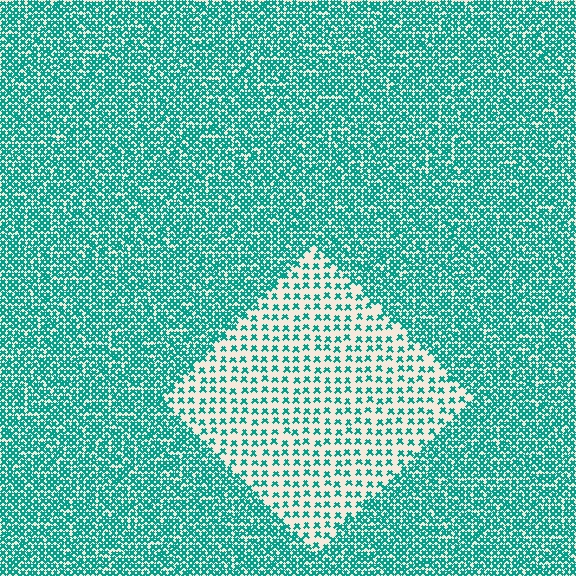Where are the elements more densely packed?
The elements are more densely packed outside the diamond boundary.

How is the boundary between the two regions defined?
The boundary is defined by a change in element density (approximately 2.6x ratio). All elements are the same color, size, and shape.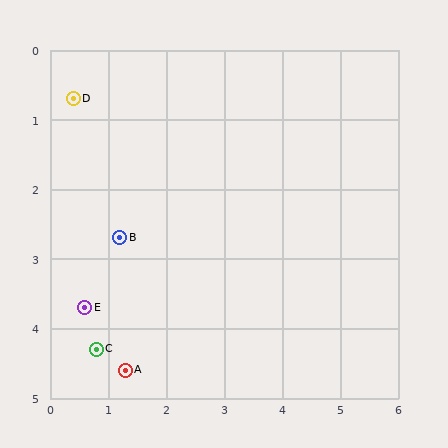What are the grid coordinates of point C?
Point C is at approximately (0.8, 4.3).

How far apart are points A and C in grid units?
Points A and C are about 0.6 grid units apart.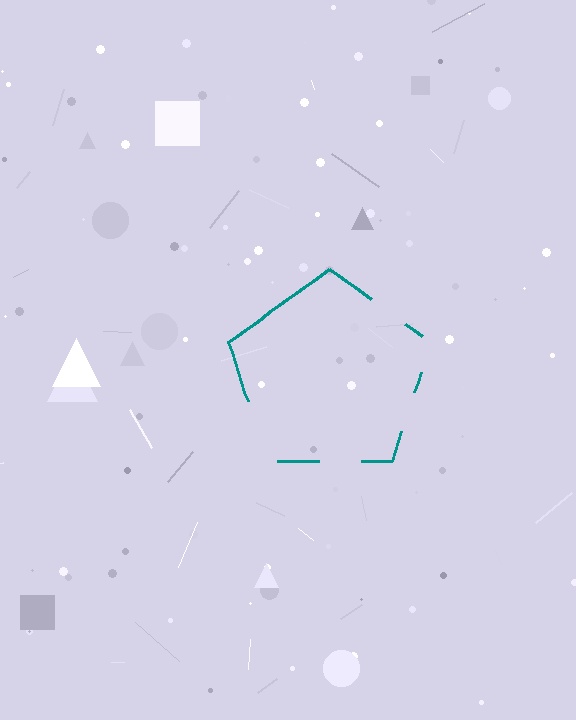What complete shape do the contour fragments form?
The contour fragments form a pentagon.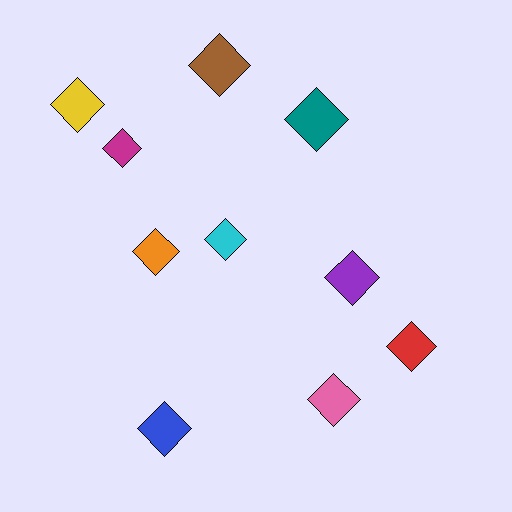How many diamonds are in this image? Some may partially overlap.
There are 10 diamonds.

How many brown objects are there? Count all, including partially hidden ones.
There is 1 brown object.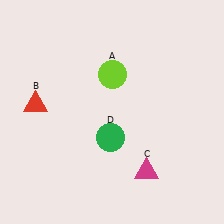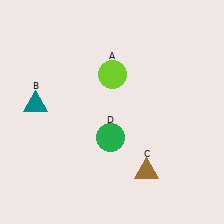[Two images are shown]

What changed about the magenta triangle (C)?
In Image 1, C is magenta. In Image 2, it changed to brown.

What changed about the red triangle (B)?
In Image 1, B is red. In Image 2, it changed to teal.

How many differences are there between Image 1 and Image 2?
There are 2 differences between the two images.